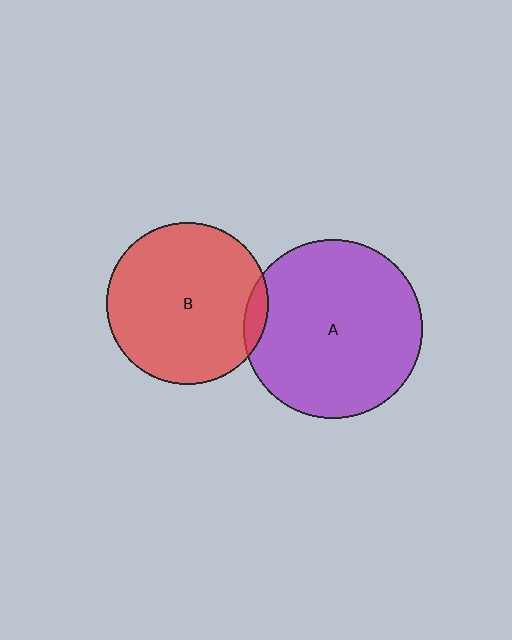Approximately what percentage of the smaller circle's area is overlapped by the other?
Approximately 5%.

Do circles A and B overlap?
Yes.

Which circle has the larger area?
Circle A (purple).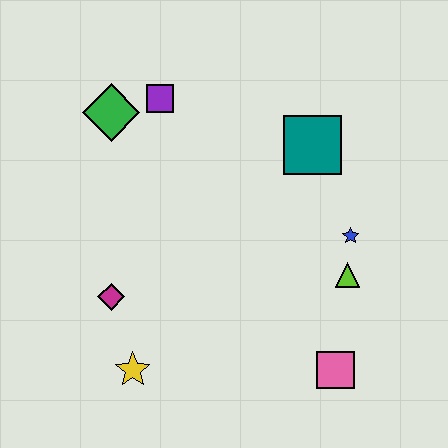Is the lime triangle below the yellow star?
No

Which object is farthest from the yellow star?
The teal square is farthest from the yellow star.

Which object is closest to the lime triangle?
The blue star is closest to the lime triangle.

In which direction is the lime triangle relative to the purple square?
The lime triangle is to the right of the purple square.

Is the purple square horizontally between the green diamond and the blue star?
Yes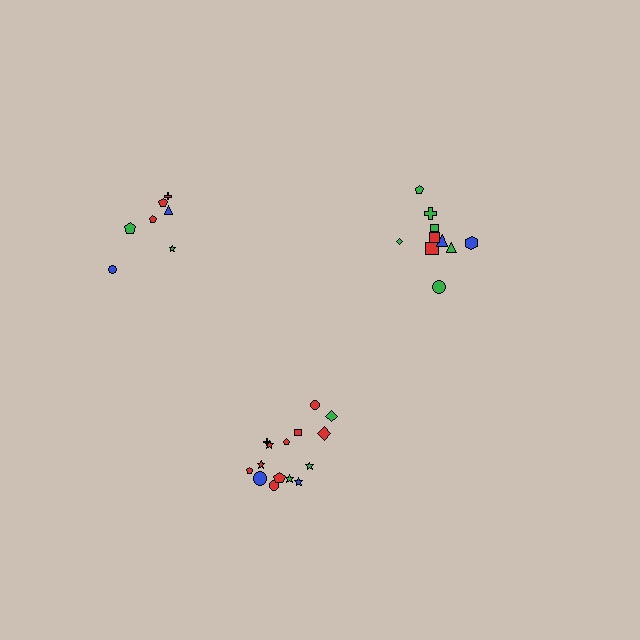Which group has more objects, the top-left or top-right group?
The top-right group.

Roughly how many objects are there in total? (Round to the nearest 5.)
Roughly 30 objects in total.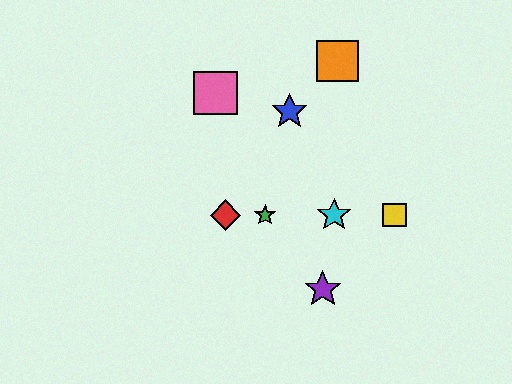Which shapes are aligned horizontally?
The red diamond, the green star, the yellow square, the cyan star are aligned horizontally.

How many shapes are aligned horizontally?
4 shapes (the red diamond, the green star, the yellow square, the cyan star) are aligned horizontally.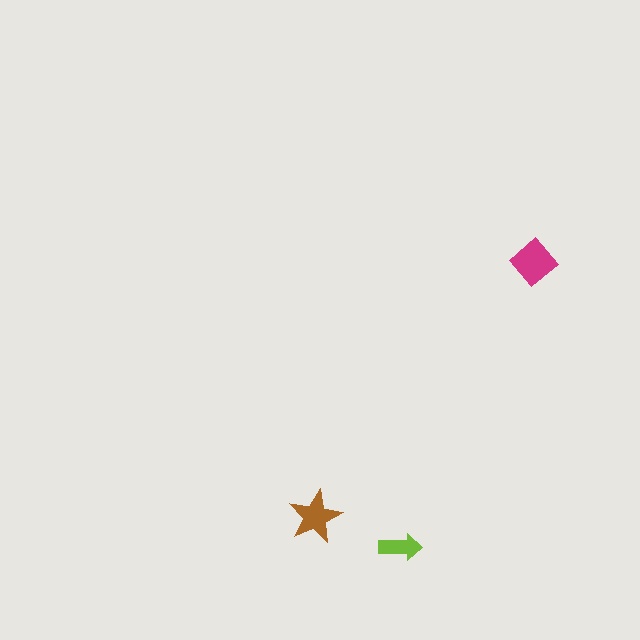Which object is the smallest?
The lime arrow.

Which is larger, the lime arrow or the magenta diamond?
The magenta diamond.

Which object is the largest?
The magenta diamond.